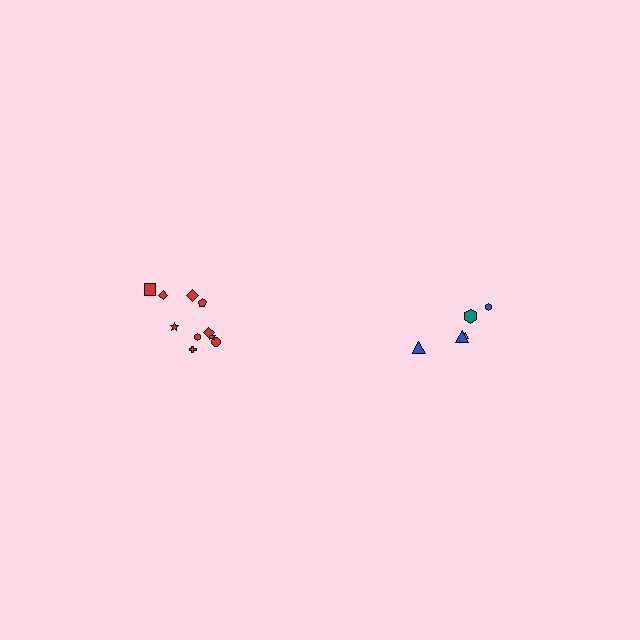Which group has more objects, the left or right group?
The left group.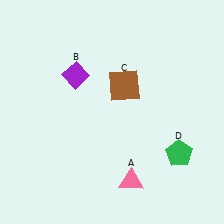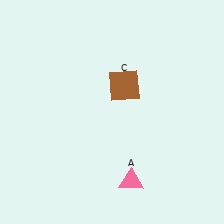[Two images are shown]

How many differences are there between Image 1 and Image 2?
There are 2 differences between the two images.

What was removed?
The purple diamond (B), the green pentagon (D) were removed in Image 2.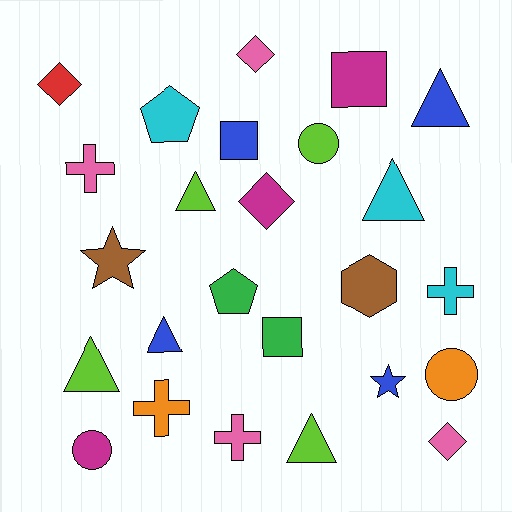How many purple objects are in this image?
There are no purple objects.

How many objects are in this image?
There are 25 objects.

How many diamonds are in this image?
There are 4 diamonds.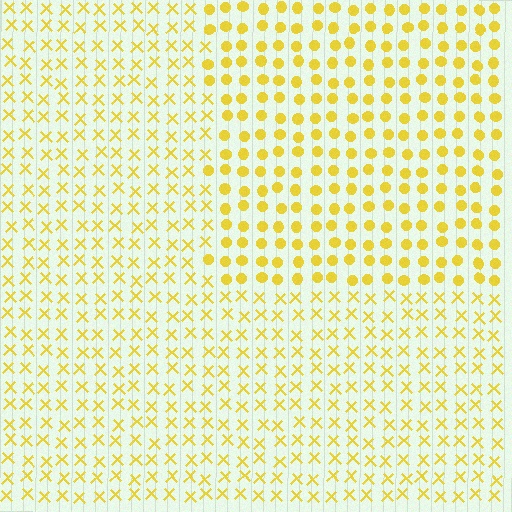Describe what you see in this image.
The image is filled with small yellow elements arranged in a uniform grid. A rectangle-shaped region contains circles, while the surrounding area contains X marks. The boundary is defined purely by the change in element shape.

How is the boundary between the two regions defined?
The boundary is defined by a change in element shape: circles inside vs. X marks outside. All elements share the same color and spacing.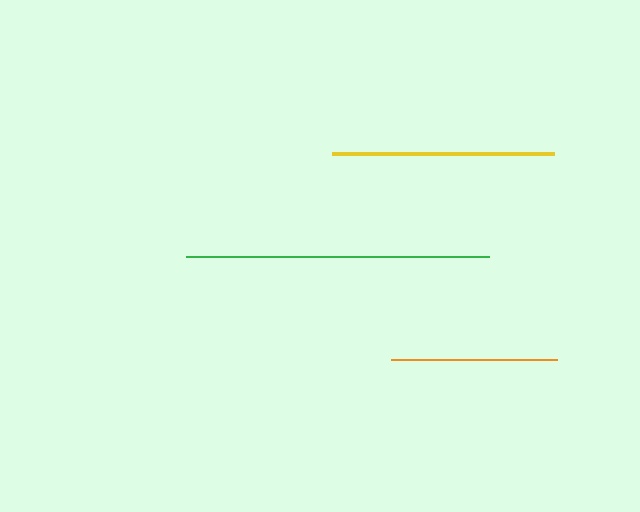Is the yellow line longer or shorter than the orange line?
The yellow line is longer than the orange line.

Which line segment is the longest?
The green line is the longest at approximately 303 pixels.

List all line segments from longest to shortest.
From longest to shortest: green, yellow, orange.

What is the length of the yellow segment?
The yellow segment is approximately 223 pixels long.